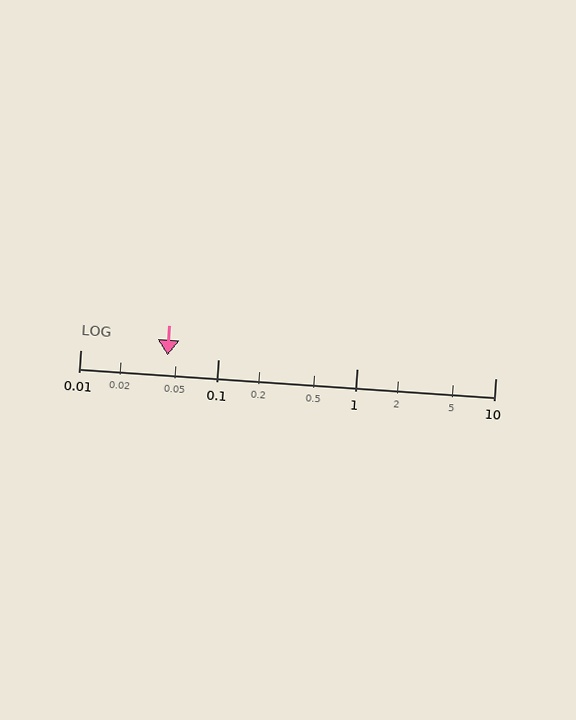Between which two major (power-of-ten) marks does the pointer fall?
The pointer is between 0.01 and 0.1.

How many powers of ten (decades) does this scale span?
The scale spans 3 decades, from 0.01 to 10.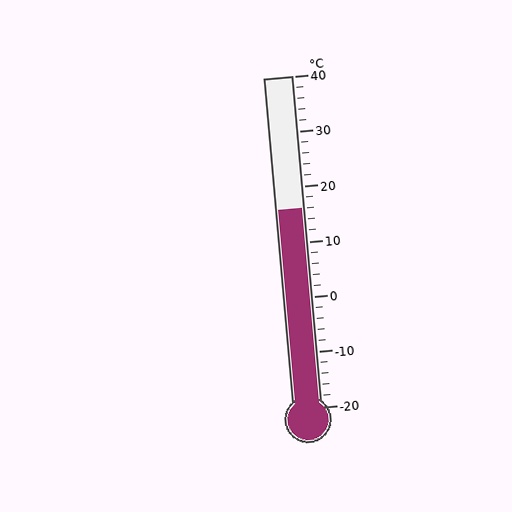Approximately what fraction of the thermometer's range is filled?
The thermometer is filled to approximately 60% of its range.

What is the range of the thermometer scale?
The thermometer scale ranges from -20°C to 40°C.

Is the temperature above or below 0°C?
The temperature is above 0°C.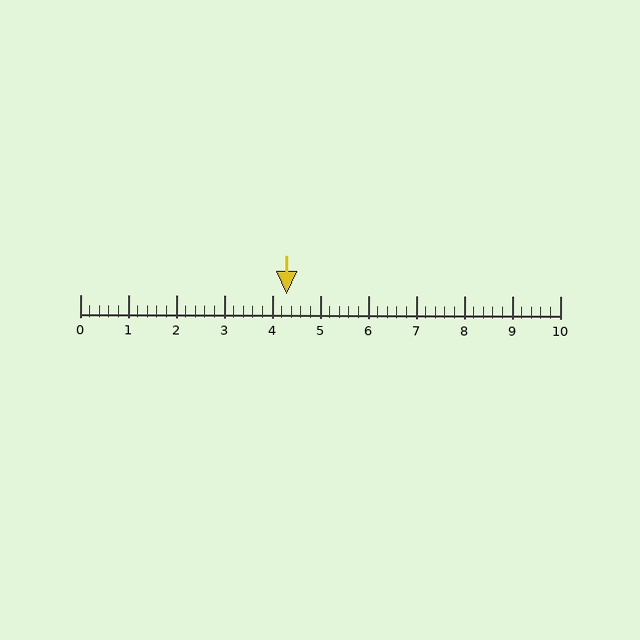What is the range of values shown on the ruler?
The ruler shows values from 0 to 10.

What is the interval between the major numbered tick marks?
The major tick marks are spaced 1 units apart.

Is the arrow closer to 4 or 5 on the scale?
The arrow is closer to 4.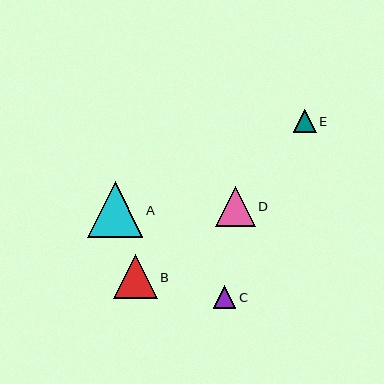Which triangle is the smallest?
Triangle C is the smallest with a size of approximately 23 pixels.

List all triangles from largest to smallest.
From largest to smallest: A, B, D, E, C.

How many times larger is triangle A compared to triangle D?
Triangle A is approximately 1.4 times the size of triangle D.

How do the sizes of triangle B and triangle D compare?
Triangle B and triangle D are approximately the same size.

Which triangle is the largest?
Triangle A is the largest with a size of approximately 55 pixels.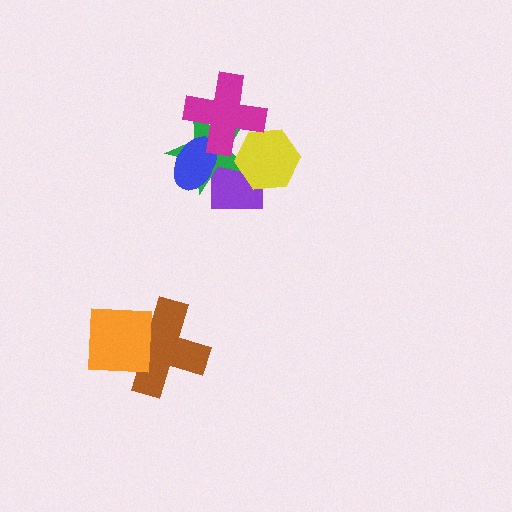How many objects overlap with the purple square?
3 objects overlap with the purple square.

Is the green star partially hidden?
Yes, it is partially covered by another shape.